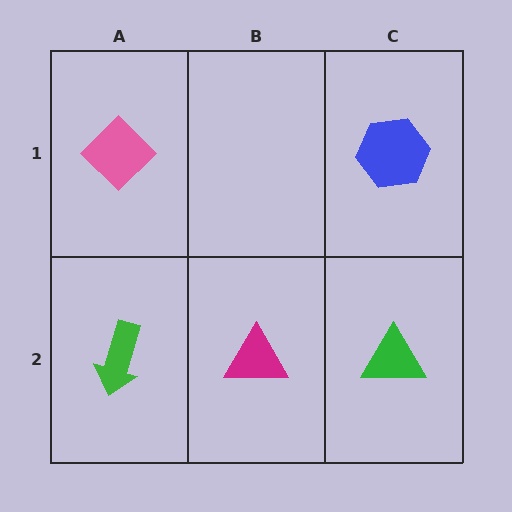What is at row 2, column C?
A green triangle.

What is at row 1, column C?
A blue hexagon.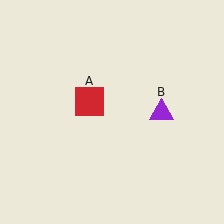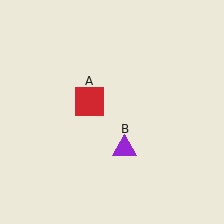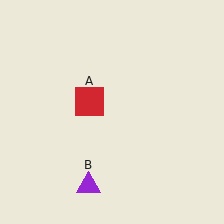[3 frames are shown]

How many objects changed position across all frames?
1 object changed position: purple triangle (object B).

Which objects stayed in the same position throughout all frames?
Red square (object A) remained stationary.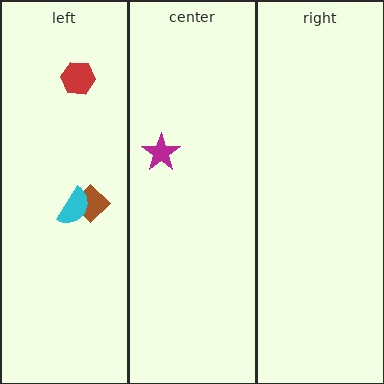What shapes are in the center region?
The magenta star.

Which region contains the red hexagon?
The left region.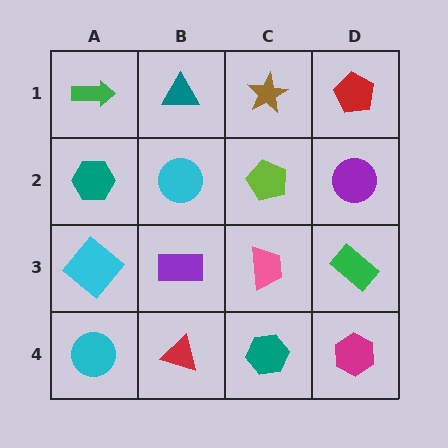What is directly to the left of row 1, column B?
A green arrow.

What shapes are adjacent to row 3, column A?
A teal hexagon (row 2, column A), a cyan circle (row 4, column A), a purple rectangle (row 3, column B).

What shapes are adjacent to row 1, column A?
A teal hexagon (row 2, column A), a teal triangle (row 1, column B).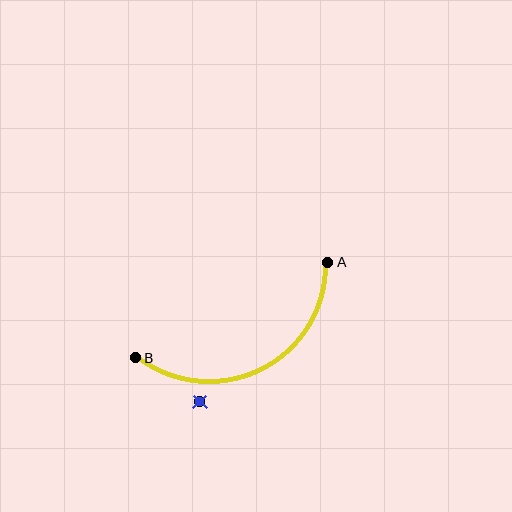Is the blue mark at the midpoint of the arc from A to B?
No — the blue mark does not lie on the arc at all. It sits slightly outside the curve.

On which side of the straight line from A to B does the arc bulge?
The arc bulges below the straight line connecting A and B.